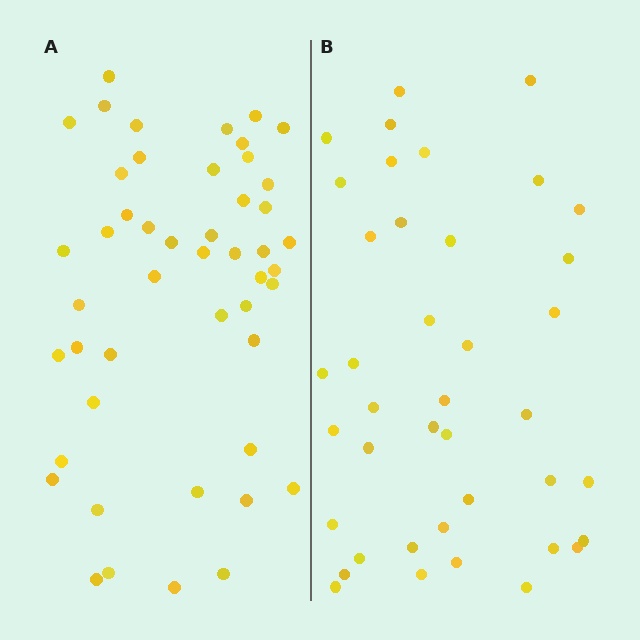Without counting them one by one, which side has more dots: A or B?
Region A (the left region) has more dots.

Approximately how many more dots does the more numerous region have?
Region A has roughly 8 or so more dots than region B.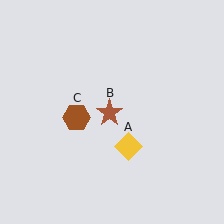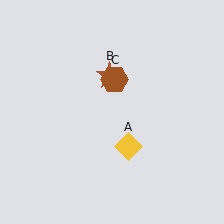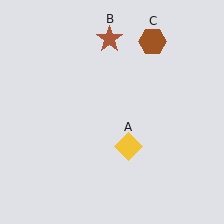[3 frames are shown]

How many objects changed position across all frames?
2 objects changed position: brown star (object B), brown hexagon (object C).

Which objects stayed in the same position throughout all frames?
Yellow diamond (object A) remained stationary.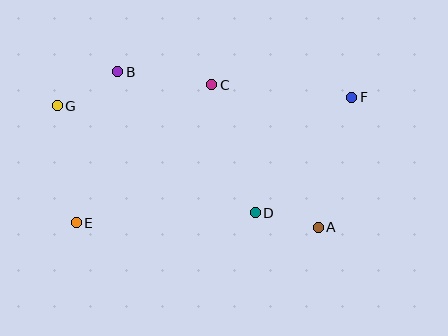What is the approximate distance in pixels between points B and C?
The distance between B and C is approximately 95 pixels.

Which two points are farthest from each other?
Points E and F are farthest from each other.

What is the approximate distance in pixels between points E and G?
The distance between E and G is approximately 119 pixels.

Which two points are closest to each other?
Points A and D are closest to each other.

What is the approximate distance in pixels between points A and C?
The distance between A and C is approximately 178 pixels.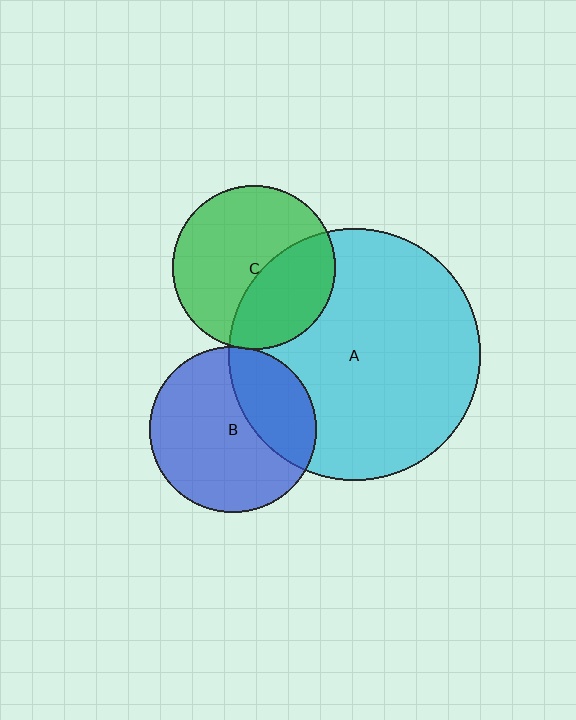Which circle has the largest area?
Circle A (cyan).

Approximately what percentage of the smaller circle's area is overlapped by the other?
Approximately 30%.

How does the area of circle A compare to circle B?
Approximately 2.3 times.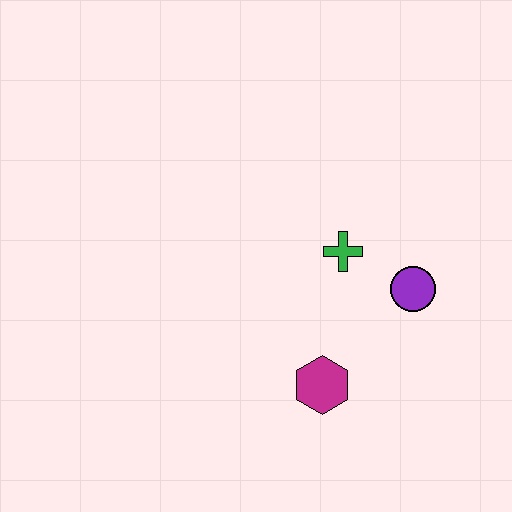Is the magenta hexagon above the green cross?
No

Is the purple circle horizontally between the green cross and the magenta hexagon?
No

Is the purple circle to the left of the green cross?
No